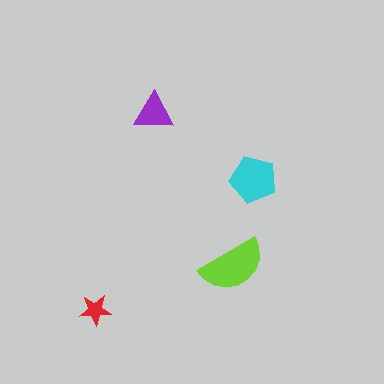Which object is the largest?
The lime semicircle.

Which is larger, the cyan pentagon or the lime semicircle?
The lime semicircle.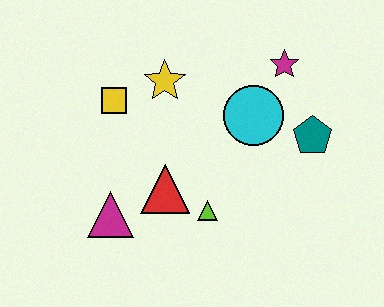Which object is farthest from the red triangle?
The magenta star is farthest from the red triangle.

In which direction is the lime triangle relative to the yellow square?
The lime triangle is below the yellow square.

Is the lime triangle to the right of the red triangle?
Yes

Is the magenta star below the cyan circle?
No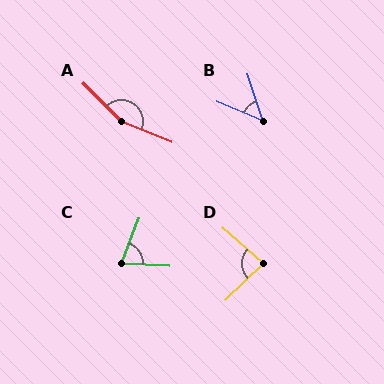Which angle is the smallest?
B, at approximately 49 degrees.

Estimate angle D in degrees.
Approximately 85 degrees.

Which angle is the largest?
A, at approximately 157 degrees.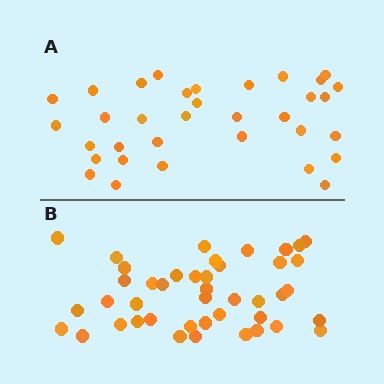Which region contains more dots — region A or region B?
Region B (the bottom region) has more dots.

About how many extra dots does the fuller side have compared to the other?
Region B has roughly 8 or so more dots than region A.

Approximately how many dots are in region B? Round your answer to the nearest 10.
About 40 dots. (The exact count is 43, which rounds to 40.)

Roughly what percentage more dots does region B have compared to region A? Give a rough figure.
About 25% more.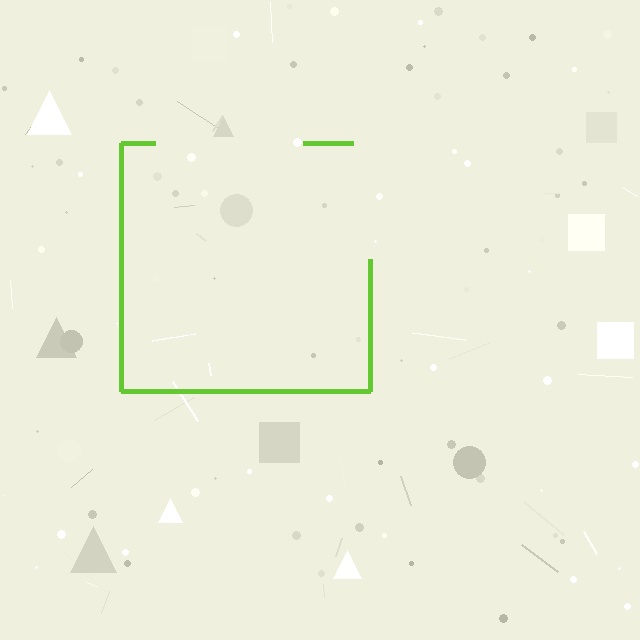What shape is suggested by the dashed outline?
The dashed outline suggests a square.